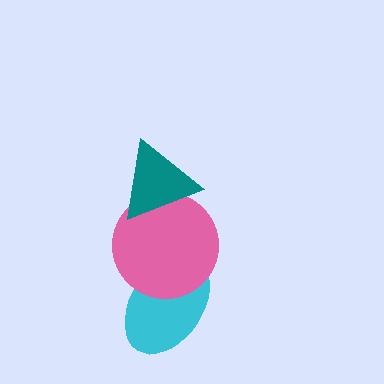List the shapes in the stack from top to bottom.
From top to bottom: the teal triangle, the pink circle, the cyan ellipse.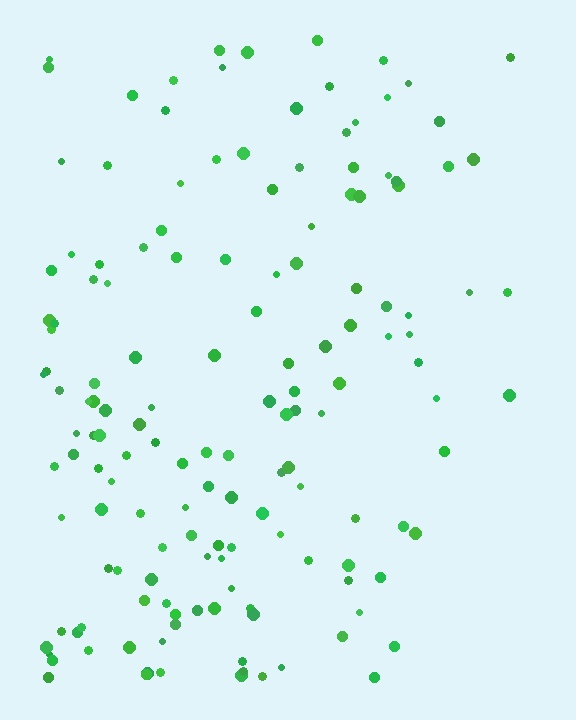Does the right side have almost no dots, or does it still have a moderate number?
Still a moderate number, just noticeably fewer than the left.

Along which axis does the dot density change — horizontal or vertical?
Horizontal.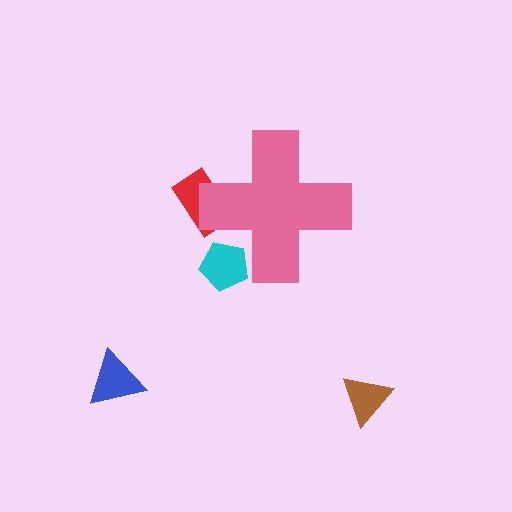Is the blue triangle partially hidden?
No, the blue triangle is fully visible.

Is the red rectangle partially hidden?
Yes, the red rectangle is partially hidden behind the pink cross.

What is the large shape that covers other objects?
A pink cross.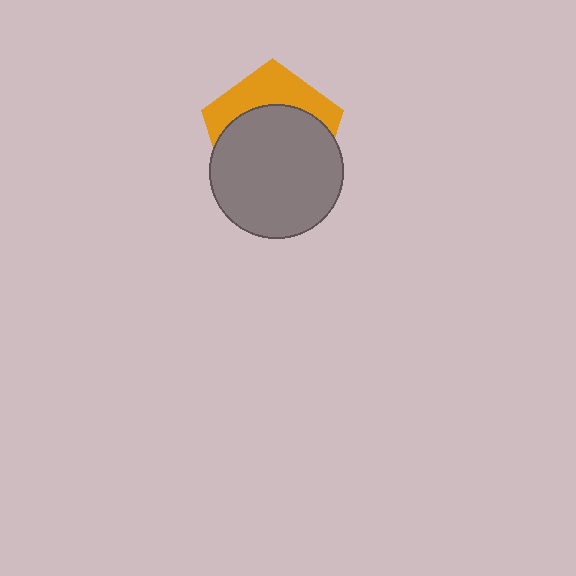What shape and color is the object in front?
The object in front is a gray circle.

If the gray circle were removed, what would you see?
You would see the complete orange pentagon.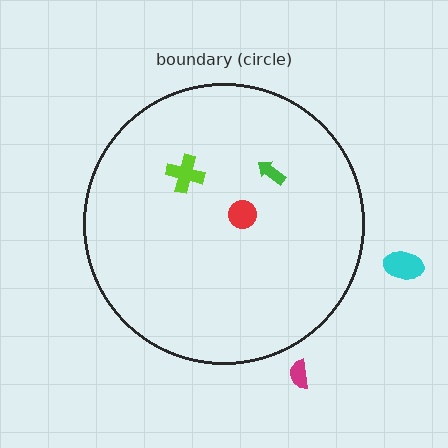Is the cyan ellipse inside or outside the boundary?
Outside.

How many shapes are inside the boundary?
3 inside, 2 outside.